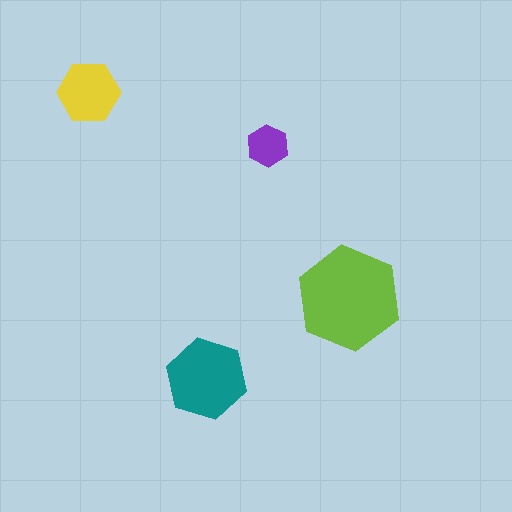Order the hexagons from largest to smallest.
the lime one, the teal one, the yellow one, the purple one.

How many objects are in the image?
There are 4 objects in the image.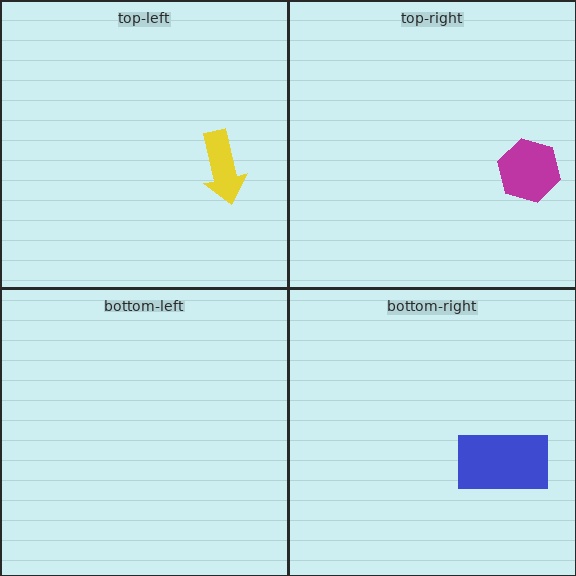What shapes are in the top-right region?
The magenta hexagon.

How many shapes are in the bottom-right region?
1.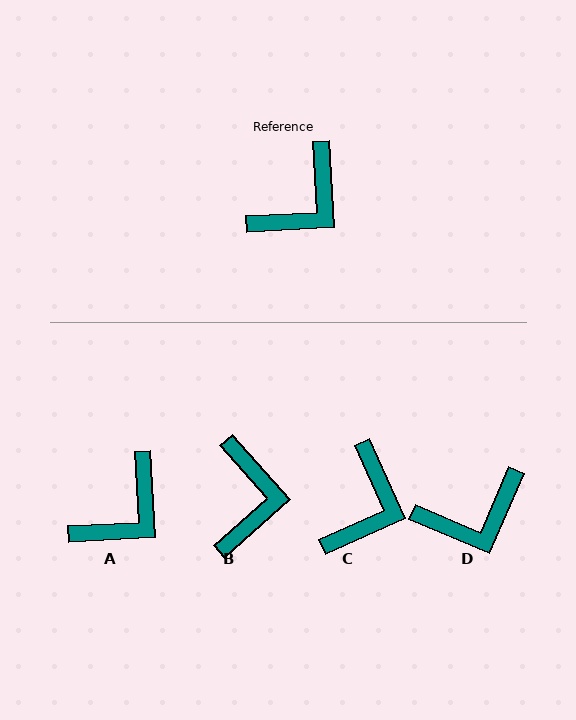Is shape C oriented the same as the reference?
No, it is off by about 21 degrees.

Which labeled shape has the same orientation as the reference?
A.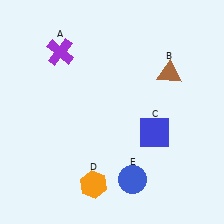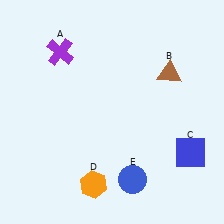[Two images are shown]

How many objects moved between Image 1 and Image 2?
1 object moved between the two images.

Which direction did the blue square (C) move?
The blue square (C) moved right.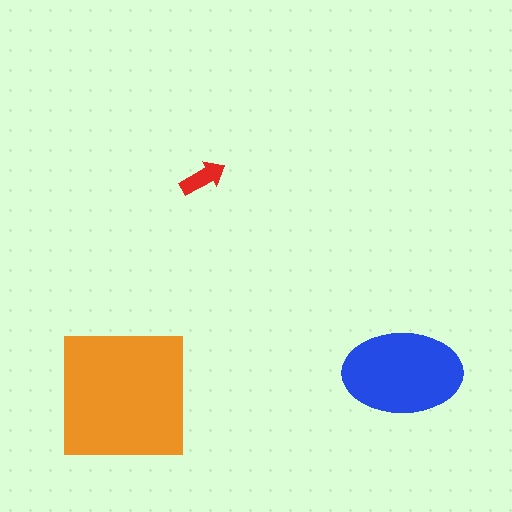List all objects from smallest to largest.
The red arrow, the blue ellipse, the orange square.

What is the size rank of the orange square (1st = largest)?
1st.